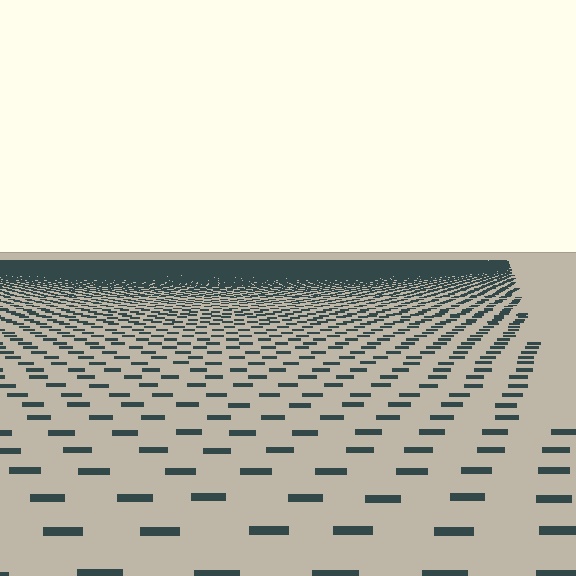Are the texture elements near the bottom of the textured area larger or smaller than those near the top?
Larger. Near the bottom, elements are closer to the viewer and appear at a bigger on-screen size.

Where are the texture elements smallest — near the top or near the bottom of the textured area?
Near the top.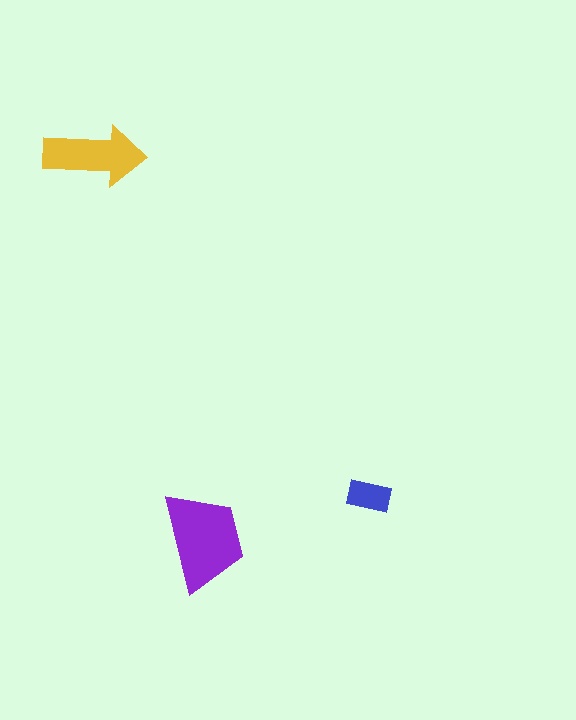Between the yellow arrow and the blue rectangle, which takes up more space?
The yellow arrow.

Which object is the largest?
The purple trapezoid.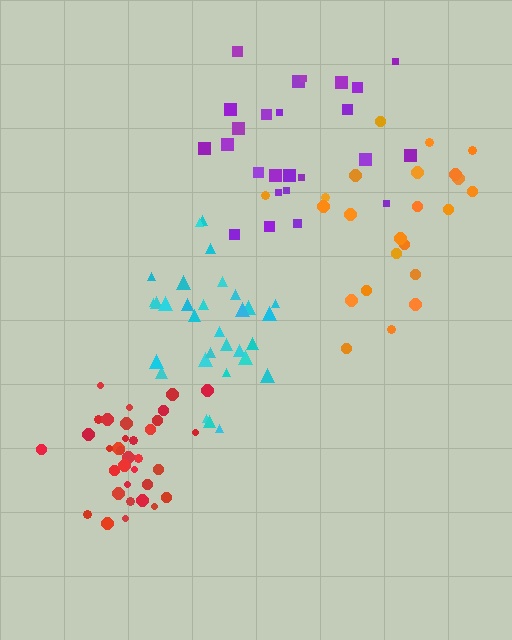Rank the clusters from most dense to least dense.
red, cyan, purple, orange.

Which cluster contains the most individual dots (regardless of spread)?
Red (34).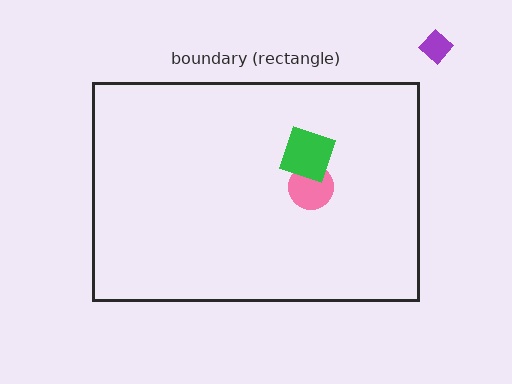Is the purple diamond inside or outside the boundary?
Outside.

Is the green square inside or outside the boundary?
Inside.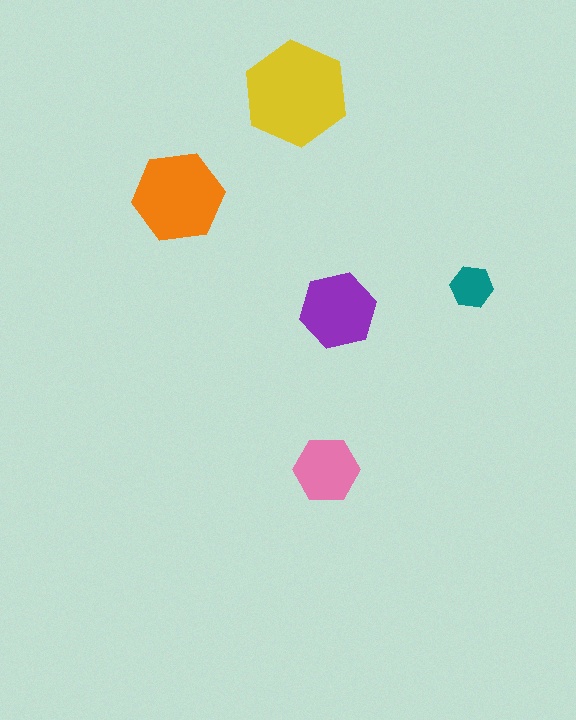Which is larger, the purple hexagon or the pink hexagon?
The purple one.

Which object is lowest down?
The pink hexagon is bottommost.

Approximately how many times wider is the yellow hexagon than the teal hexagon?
About 2.5 times wider.